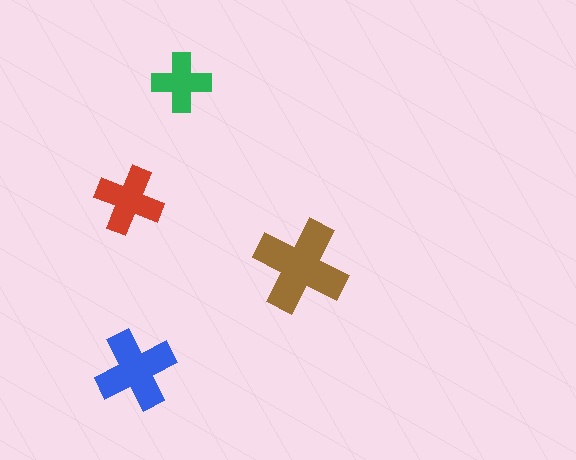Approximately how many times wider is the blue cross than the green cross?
About 1.5 times wider.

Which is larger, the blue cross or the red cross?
The blue one.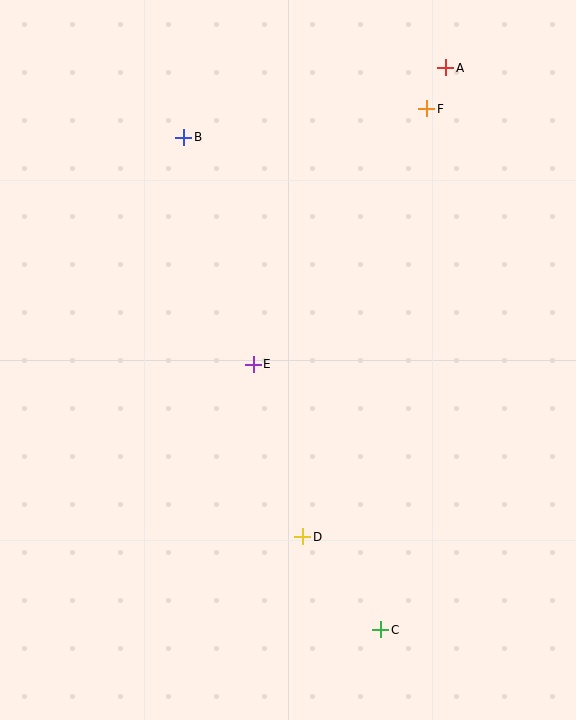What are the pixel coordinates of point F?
Point F is at (427, 109).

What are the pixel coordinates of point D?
Point D is at (303, 537).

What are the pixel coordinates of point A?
Point A is at (446, 68).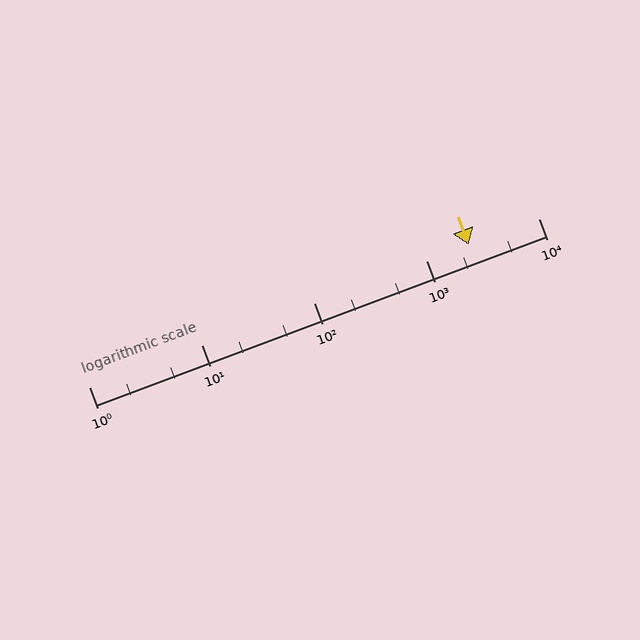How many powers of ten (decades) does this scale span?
The scale spans 4 decades, from 1 to 10000.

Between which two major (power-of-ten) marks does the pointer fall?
The pointer is between 1000 and 10000.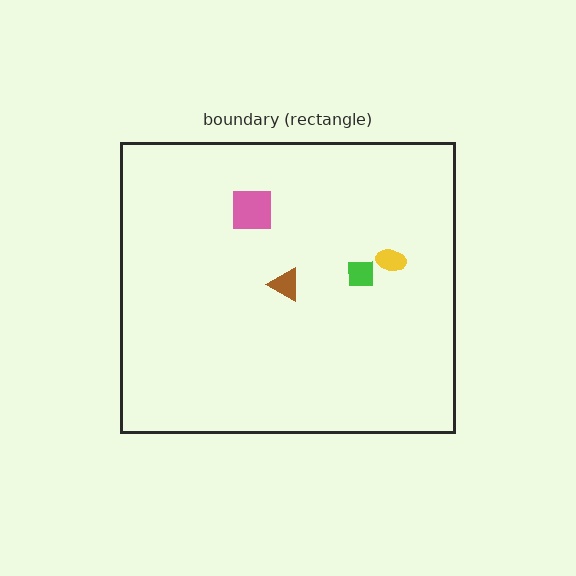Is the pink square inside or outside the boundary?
Inside.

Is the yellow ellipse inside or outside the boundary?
Inside.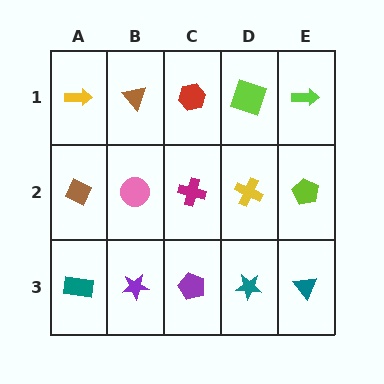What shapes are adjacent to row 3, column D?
A yellow cross (row 2, column D), a purple pentagon (row 3, column C), a teal triangle (row 3, column E).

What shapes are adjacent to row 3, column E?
A lime pentagon (row 2, column E), a teal star (row 3, column D).